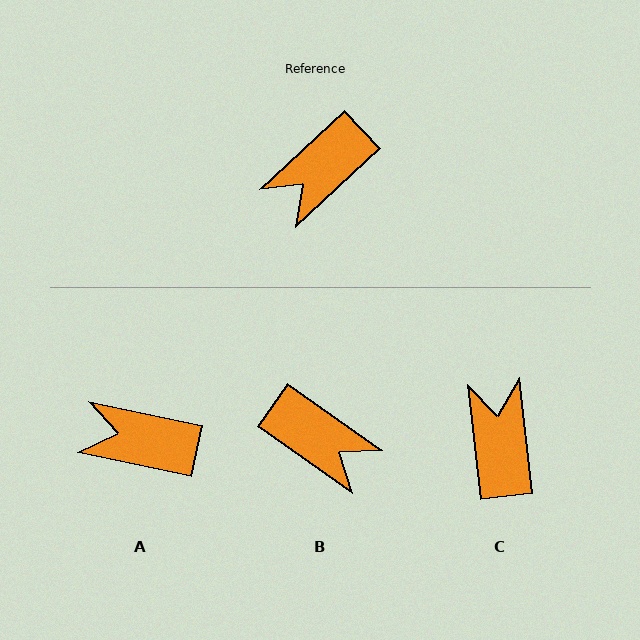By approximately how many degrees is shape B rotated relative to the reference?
Approximately 102 degrees counter-clockwise.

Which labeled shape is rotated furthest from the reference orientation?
C, about 126 degrees away.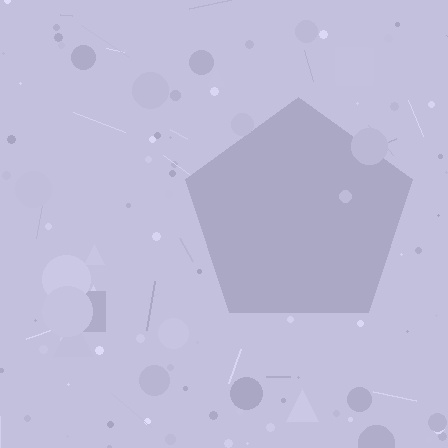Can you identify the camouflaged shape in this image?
The camouflaged shape is a pentagon.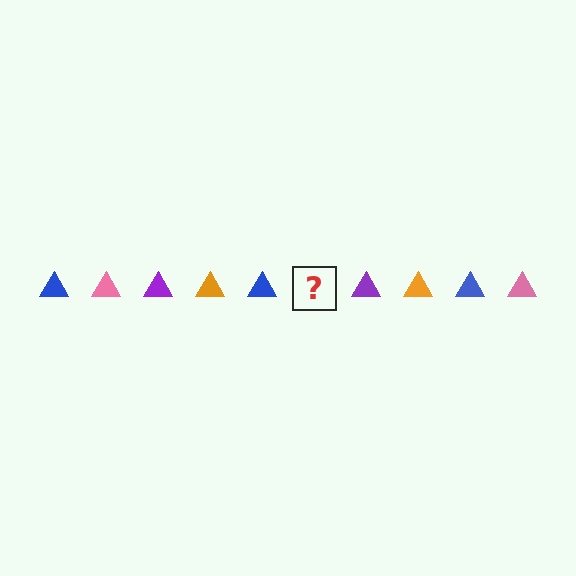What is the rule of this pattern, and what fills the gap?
The rule is that the pattern cycles through blue, pink, purple, orange triangles. The gap should be filled with a pink triangle.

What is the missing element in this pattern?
The missing element is a pink triangle.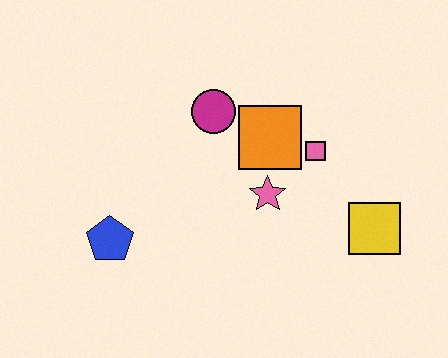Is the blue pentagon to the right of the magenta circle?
No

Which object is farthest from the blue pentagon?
The yellow square is farthest from the blue pentagon.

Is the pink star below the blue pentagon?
No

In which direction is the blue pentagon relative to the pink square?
The blue pentagon is to the left of the pink square.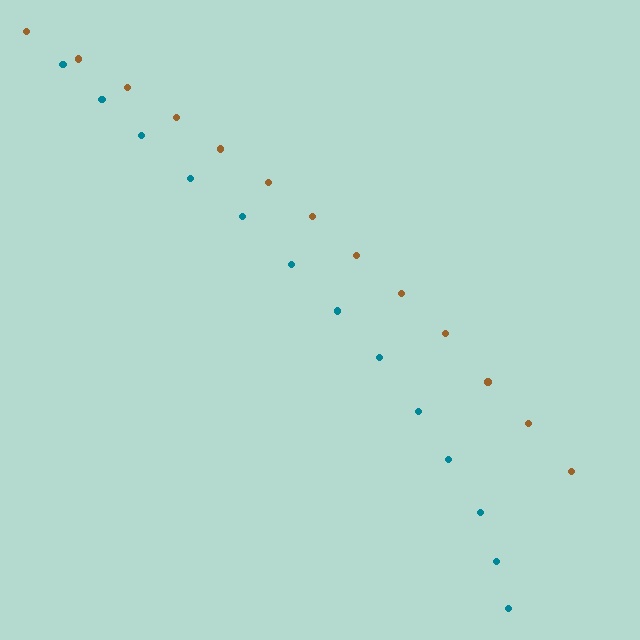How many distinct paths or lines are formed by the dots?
There are 2 distinct paths.